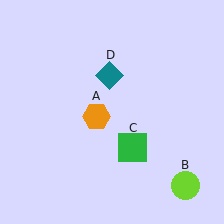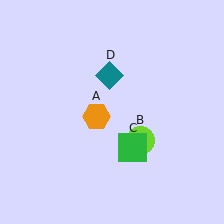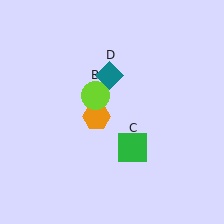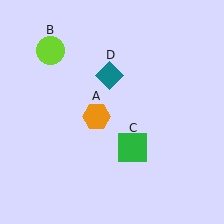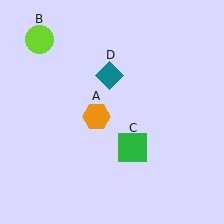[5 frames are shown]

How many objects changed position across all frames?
1 object changed position: lime circle (object B).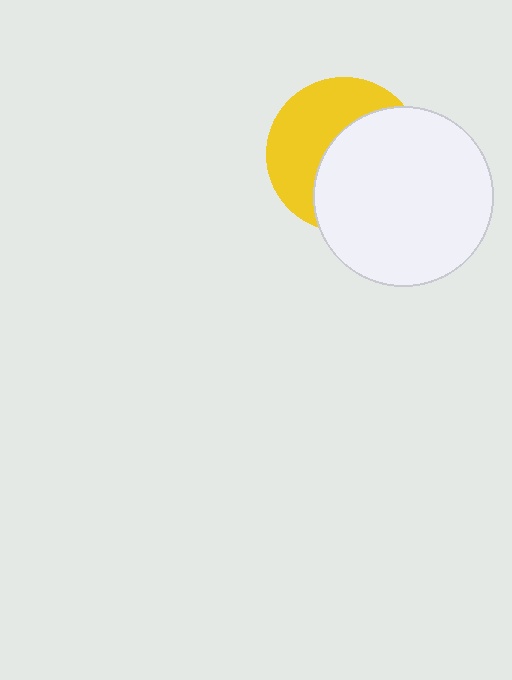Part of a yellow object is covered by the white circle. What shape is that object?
It is a circle.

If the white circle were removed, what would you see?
You would see the complete yellow circle.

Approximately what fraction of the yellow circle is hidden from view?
Roughly 54% of the yellow circle is hidden behind the white circle.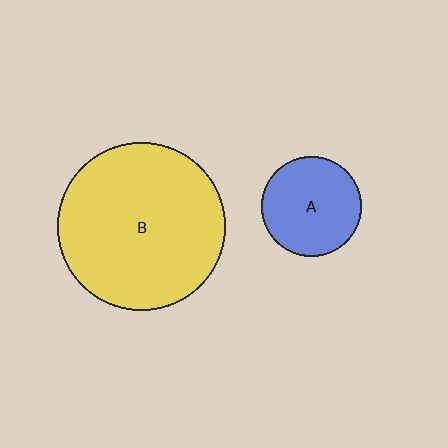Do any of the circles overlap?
No, none of the circles overlap.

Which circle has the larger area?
Circle B (yellow).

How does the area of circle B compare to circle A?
Approximately 2.8 times.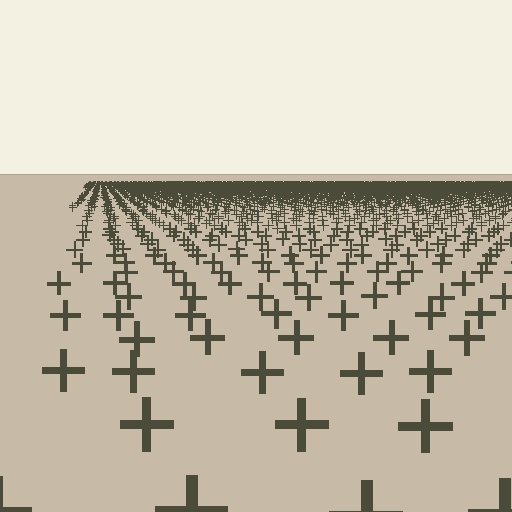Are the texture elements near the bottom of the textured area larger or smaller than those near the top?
Larger. Near the bottom, elements are closer to the viewer and appear at a bigger on-screen size.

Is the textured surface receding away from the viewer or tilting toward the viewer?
The surface is receding away from the viewer. Texture elements get smaller and denser toward the top.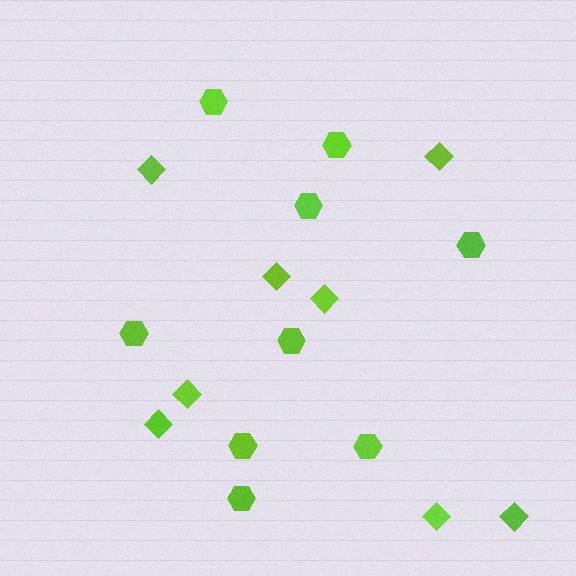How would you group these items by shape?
There are 2 groups: one group of hexagons (9) and one group of diamonds (8).